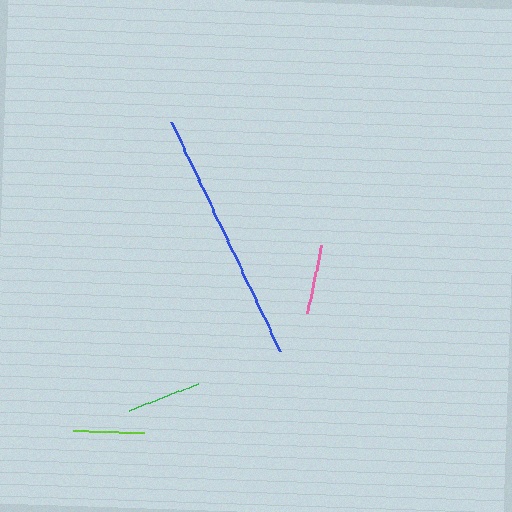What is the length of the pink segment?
The pink segment is approximately 69 pixels long.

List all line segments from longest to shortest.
From longest to shortest: blue, green, lime, pink.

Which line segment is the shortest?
The pink line is the shortest at approximately 69 pixels.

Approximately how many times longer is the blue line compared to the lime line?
The blue line is approximately 3.6 times the length of the lime line.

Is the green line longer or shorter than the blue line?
The blue line is longer than the green line.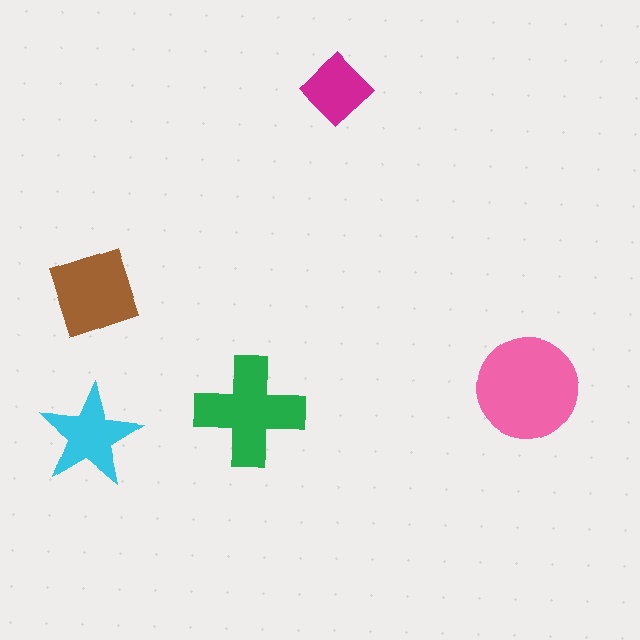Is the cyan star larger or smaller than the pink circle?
Smaller.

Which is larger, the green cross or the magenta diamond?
The green cross.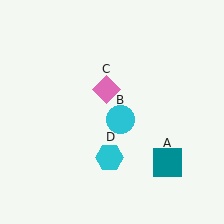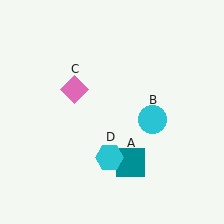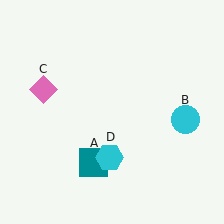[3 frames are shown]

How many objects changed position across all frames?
3 objects changed position: teal square (object A), cyan circle (object B), pink diamond (object C).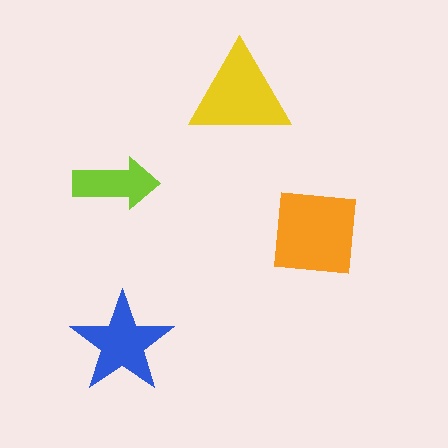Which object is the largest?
The orange square.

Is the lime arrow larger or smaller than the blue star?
Smaller.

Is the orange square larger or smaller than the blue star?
Larger.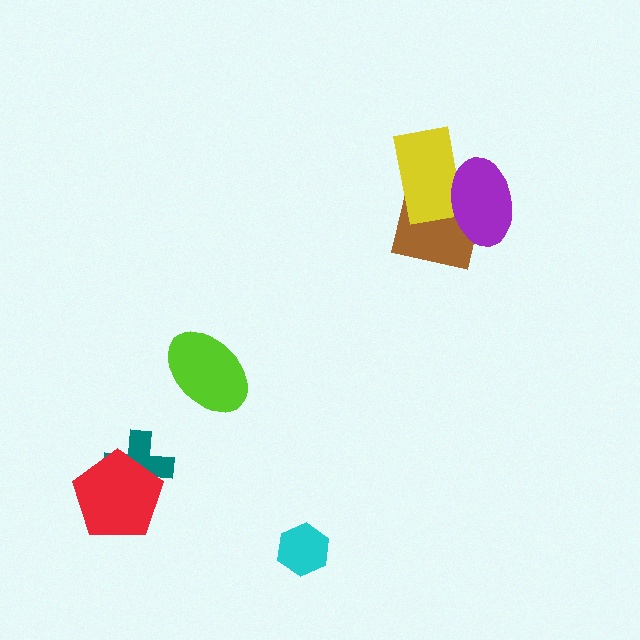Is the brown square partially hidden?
Yes, it is partially covered by another shape.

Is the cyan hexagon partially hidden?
No, no other shape covers it.